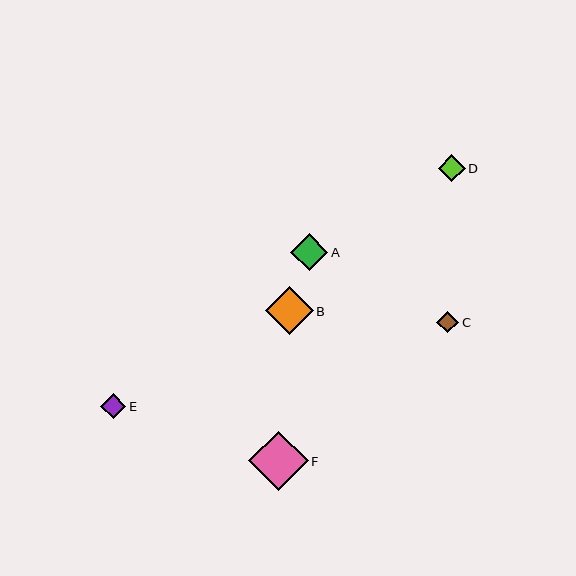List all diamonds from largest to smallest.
From largest to smallest: F, B, A, D, E, C.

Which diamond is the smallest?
Diamond C is the smallest with a size of approximately 22 pixels.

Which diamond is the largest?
Diamond F is the largest with a size of approximately 60 pixels.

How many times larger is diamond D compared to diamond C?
Diamond D is approximately 1.3 times the size of diamond C.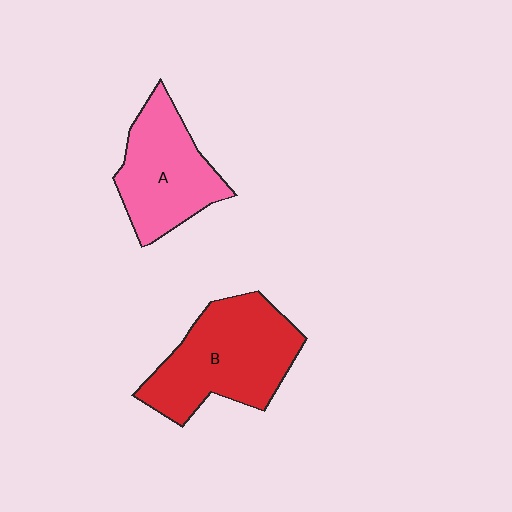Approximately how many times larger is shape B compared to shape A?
Approximately 1.3 times.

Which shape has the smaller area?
Shape A (pink).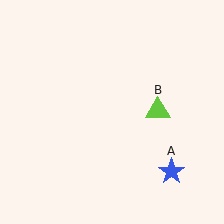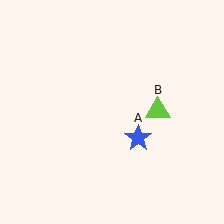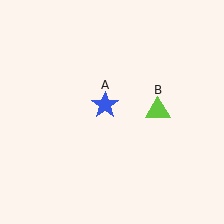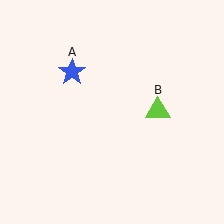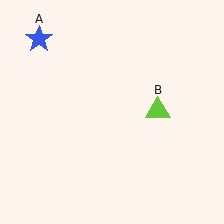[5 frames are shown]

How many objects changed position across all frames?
1 object changed position: blue star (object A).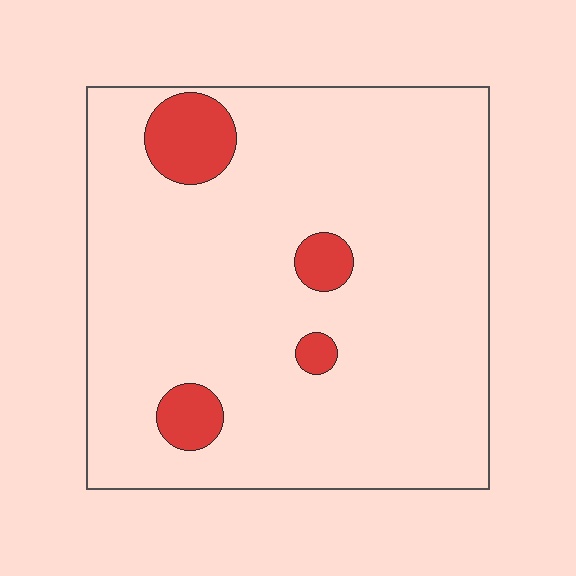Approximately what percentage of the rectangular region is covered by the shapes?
Approximately 10%.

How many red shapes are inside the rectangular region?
4.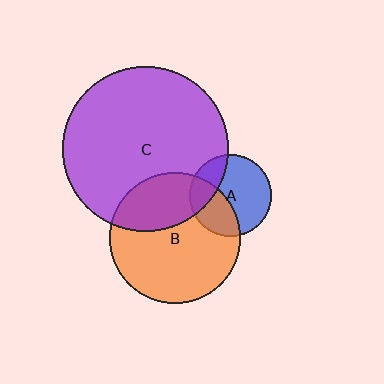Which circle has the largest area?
Circle C (purple).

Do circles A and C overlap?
Yes.